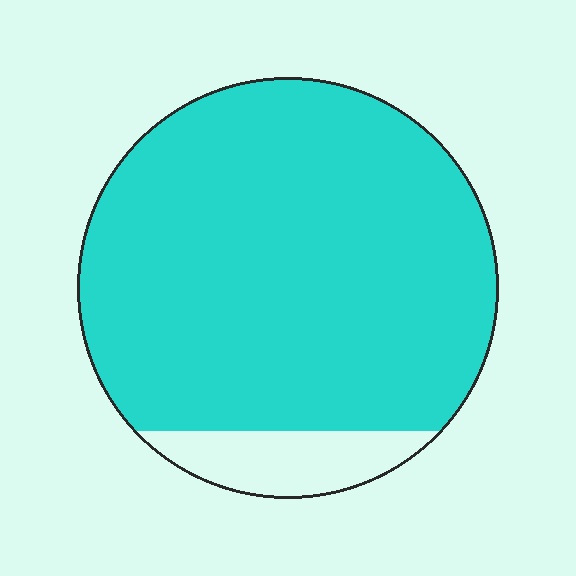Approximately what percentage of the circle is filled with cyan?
Approximately 90%.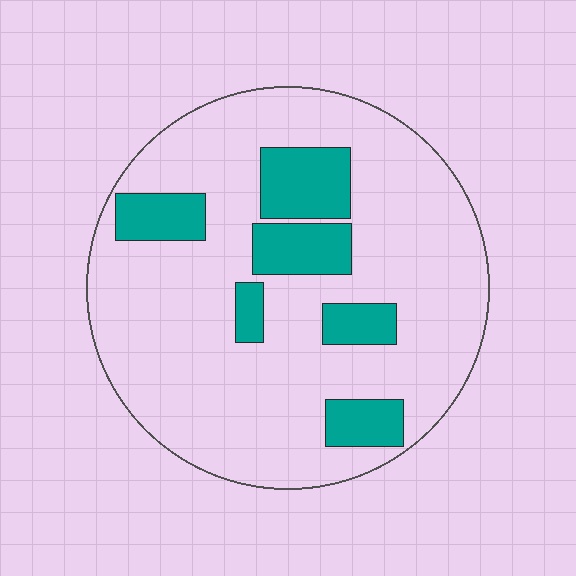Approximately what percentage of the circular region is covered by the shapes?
Approximately 20%.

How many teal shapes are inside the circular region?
6.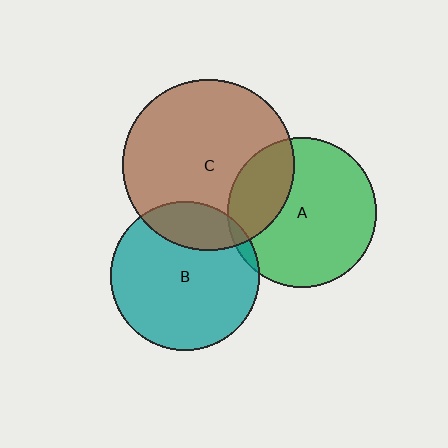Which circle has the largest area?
Circle C (brown).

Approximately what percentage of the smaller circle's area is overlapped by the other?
Approximately 20%.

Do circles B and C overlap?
Yes.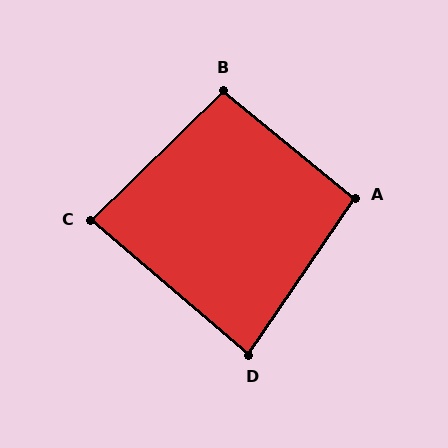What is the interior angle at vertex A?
Approximately 95 degrees (obtuse).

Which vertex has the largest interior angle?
B, at approximately 96 degrees.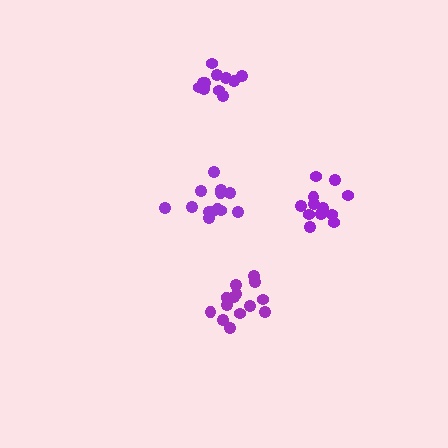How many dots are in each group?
Group 1: 12 dots, Group 2: 11 dots, Group 3: 14 dots, Group 4: 13 dots (50 total).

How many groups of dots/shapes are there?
There are 4 groups.